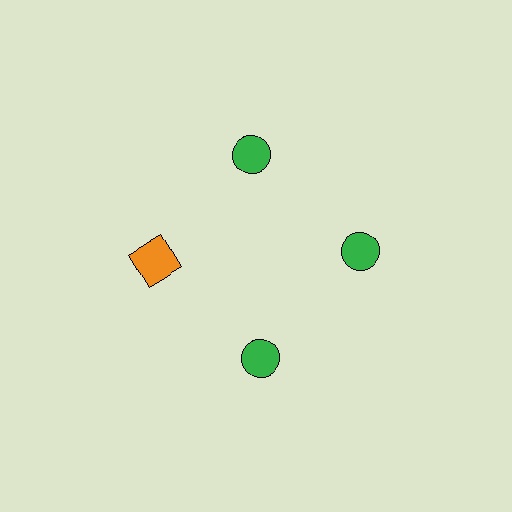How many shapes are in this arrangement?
There are 4 shapes arranged in a ring pattern.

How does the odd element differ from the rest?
It differs in both color (orange instead of green) and shape (square instead of circle).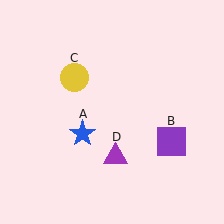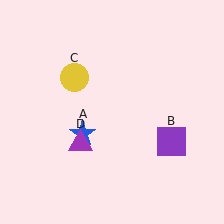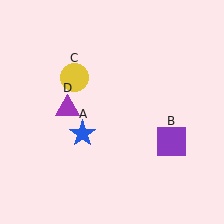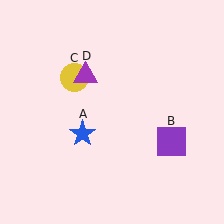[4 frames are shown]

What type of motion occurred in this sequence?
The purple triangle (object D) rotated clockwise around the center of the scene.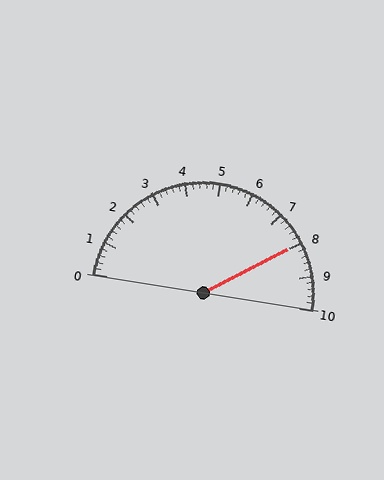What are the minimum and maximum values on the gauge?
The gauge ranges from 0 to 10.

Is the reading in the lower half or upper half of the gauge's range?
The reading is in the upper half of the range (0 to 10).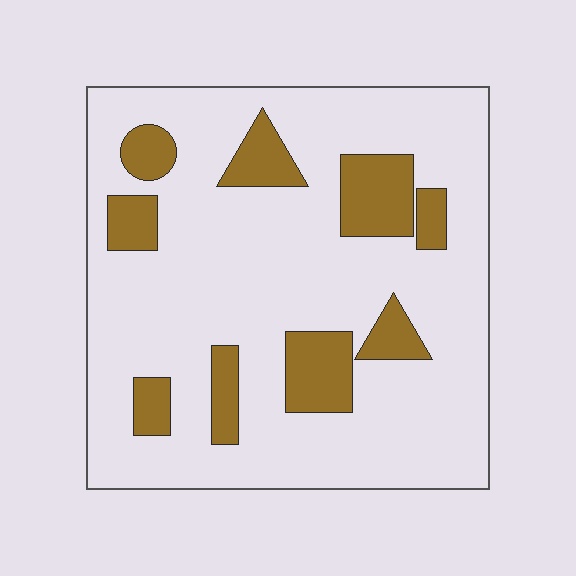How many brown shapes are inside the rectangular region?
9.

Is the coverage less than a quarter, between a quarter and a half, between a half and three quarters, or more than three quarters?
Less than a quarter.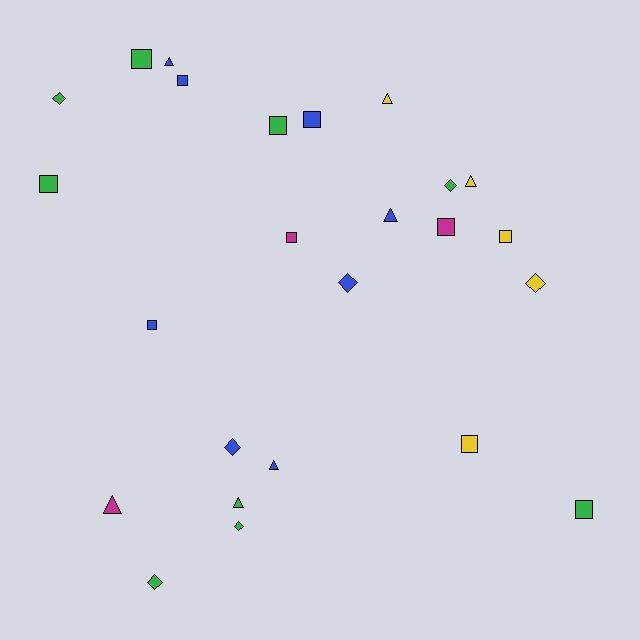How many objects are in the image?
There are 25 objects.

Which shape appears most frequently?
Square, with 11 objects.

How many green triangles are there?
There is 1 green triangle.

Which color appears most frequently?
Green, with 9 objects.